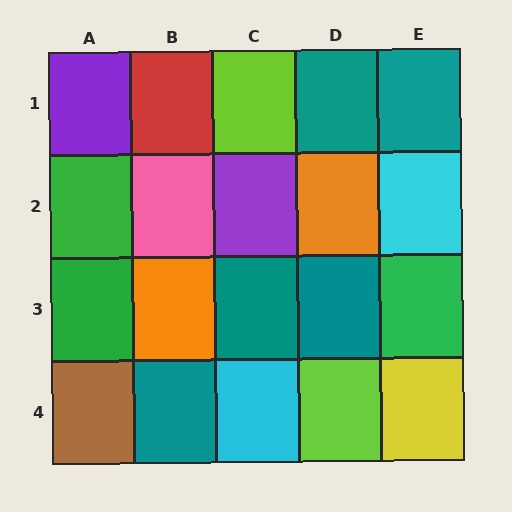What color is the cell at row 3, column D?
Teal.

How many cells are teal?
5 cells are teal.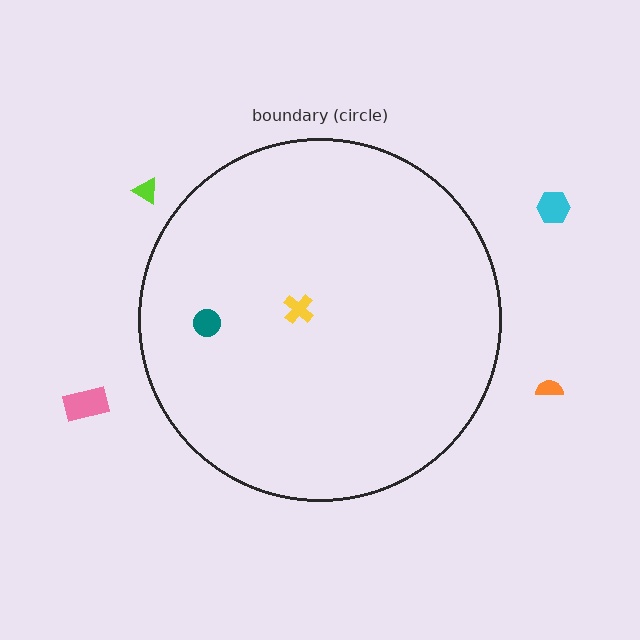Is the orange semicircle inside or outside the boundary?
Outside.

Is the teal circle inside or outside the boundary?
Inside.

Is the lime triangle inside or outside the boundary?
Outside.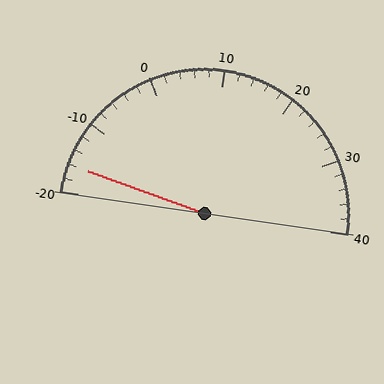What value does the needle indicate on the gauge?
The needle indicates approximately -16.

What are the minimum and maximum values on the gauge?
The gauge ranges from -20 to 40.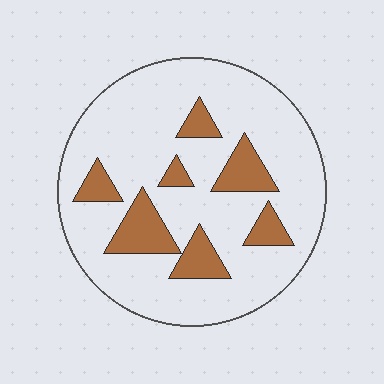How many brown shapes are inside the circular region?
7.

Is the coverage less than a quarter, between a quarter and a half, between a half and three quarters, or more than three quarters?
Less than a quarter.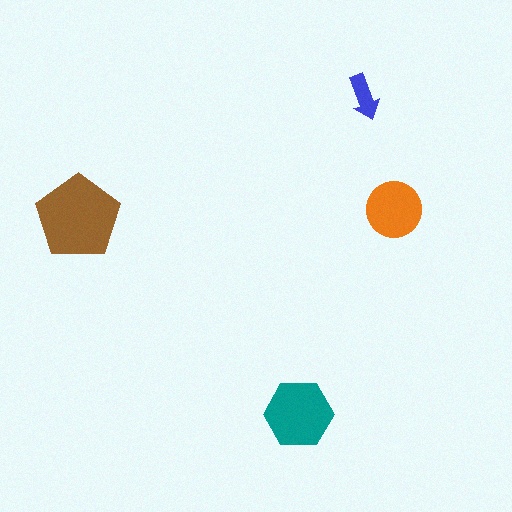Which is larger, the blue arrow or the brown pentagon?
The brown pentagon.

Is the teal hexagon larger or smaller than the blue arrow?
Larger.